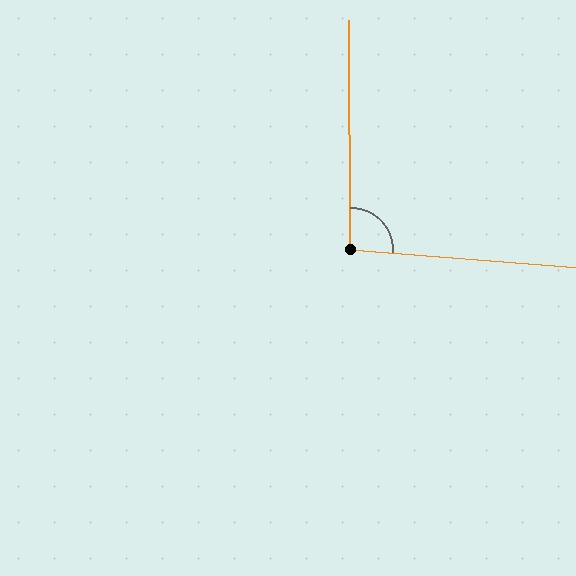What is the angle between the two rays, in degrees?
Approximately 95 degrees.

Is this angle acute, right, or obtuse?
It is approximately a right angle.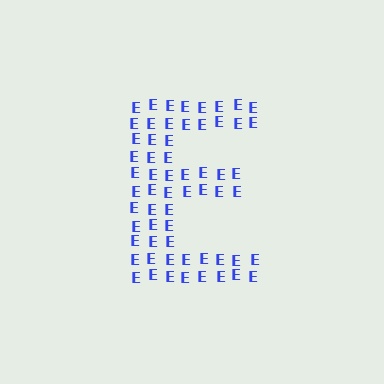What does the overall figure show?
The overall figure shows the letter E.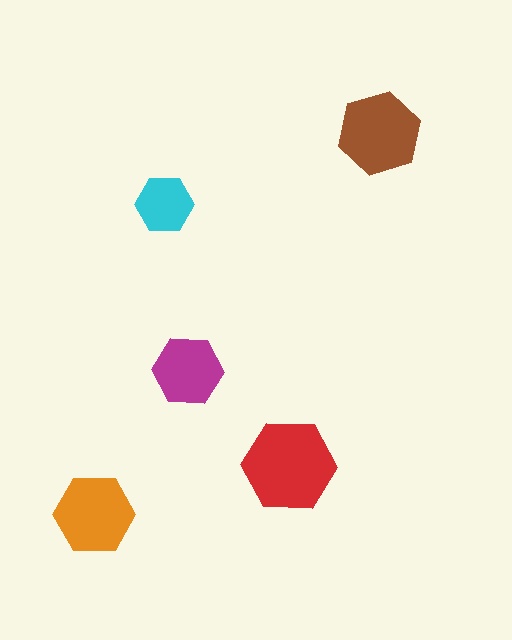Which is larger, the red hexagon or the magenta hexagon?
The red one.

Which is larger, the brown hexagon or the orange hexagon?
The brown one.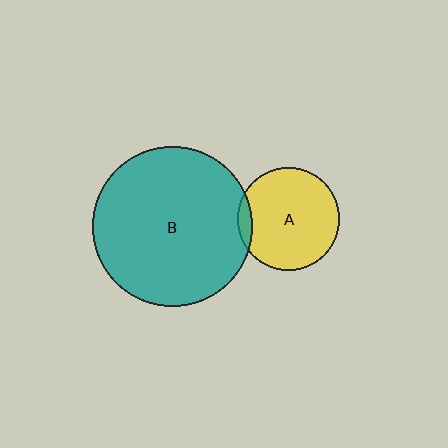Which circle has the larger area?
Circle B (teal).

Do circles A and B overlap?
Yes.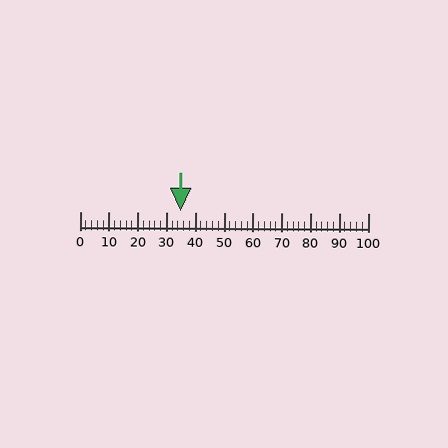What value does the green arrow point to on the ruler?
The green arrow points to approximately 35.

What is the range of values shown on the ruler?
The ruler shows values from 0 to 100.